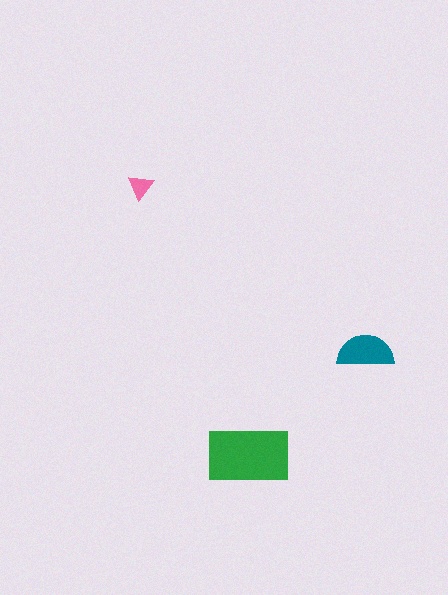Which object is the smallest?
The pink triangle.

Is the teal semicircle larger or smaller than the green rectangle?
Smaller.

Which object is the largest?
The green rectangle.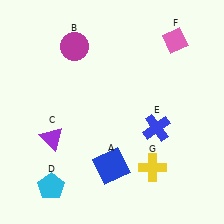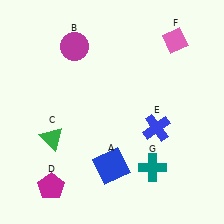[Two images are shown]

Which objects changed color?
C changed from purple to green. D changed from cyan to magenta. G changed from yellow to teal.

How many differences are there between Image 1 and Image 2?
There are 3 differences between the two images.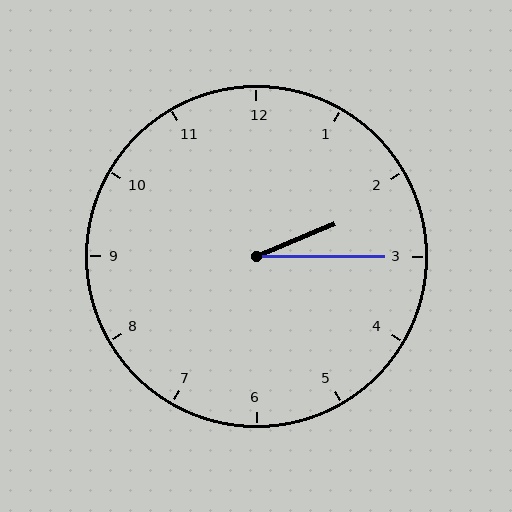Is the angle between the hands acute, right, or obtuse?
It is acute.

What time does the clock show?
2:15.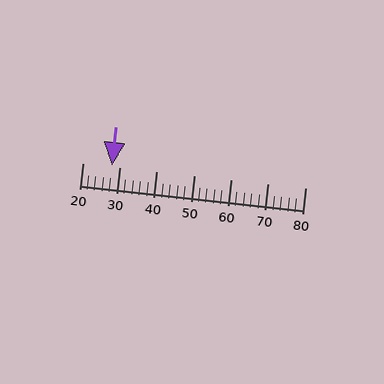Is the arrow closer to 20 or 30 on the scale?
The arrow is closer to 30.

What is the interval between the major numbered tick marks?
The major tick marks are spaced 10 units apart.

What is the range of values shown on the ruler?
The ruler shows values from 20 to 80.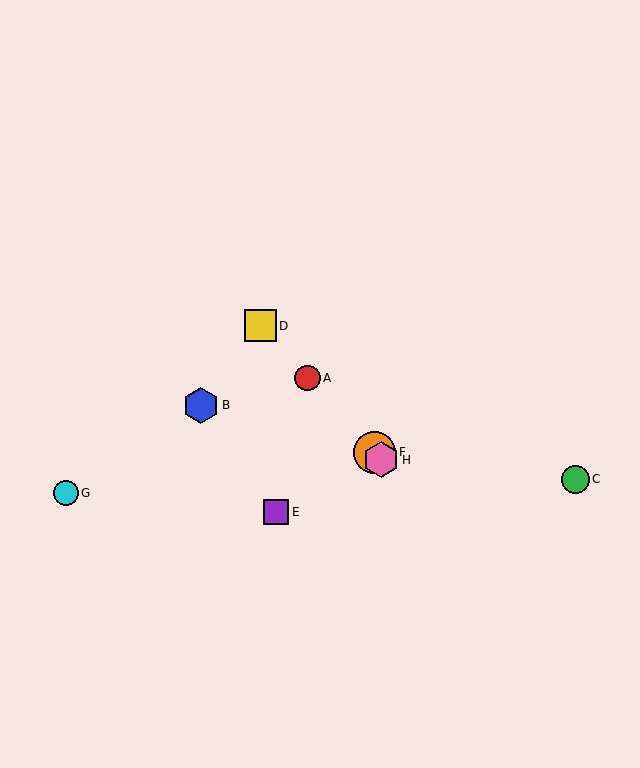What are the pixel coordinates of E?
Object E is at (276, 512).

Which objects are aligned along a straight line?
Objects A, D, F, H are aligned along a straight line.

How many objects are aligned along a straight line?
4 objects (A, D, F, H) are aligned along a straight line.